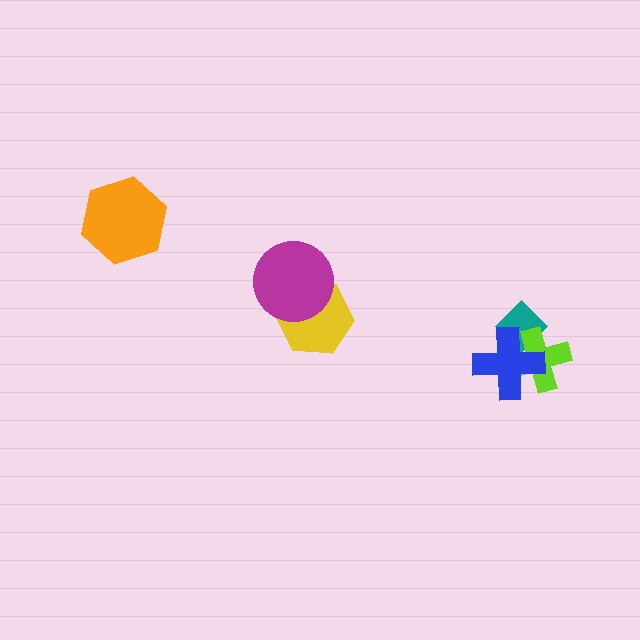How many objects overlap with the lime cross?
2 objects overlap with the lime cross.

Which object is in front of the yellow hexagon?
The magenta circle is in front of the yellow hexagon.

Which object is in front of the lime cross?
The blue cross is in front of the lime cross.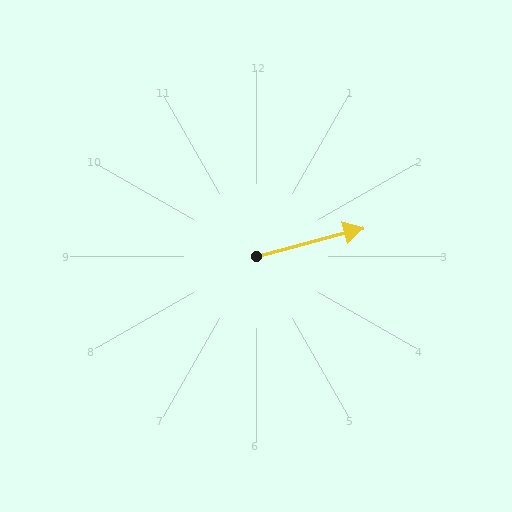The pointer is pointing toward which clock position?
Roughly 3 o'clock.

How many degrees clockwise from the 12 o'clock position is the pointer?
Approximately 75 degrees.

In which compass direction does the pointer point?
East.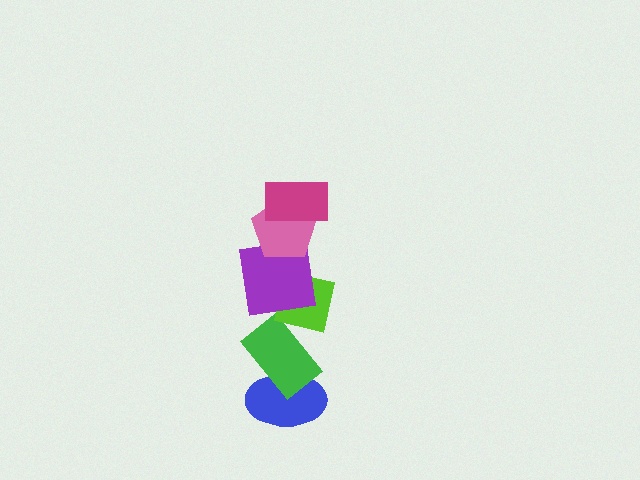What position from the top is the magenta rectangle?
The magenta rectangle is 1st from the top.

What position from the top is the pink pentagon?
The pink pentagon is 2nd from the top.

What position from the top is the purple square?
The purple square is 3rd from the top.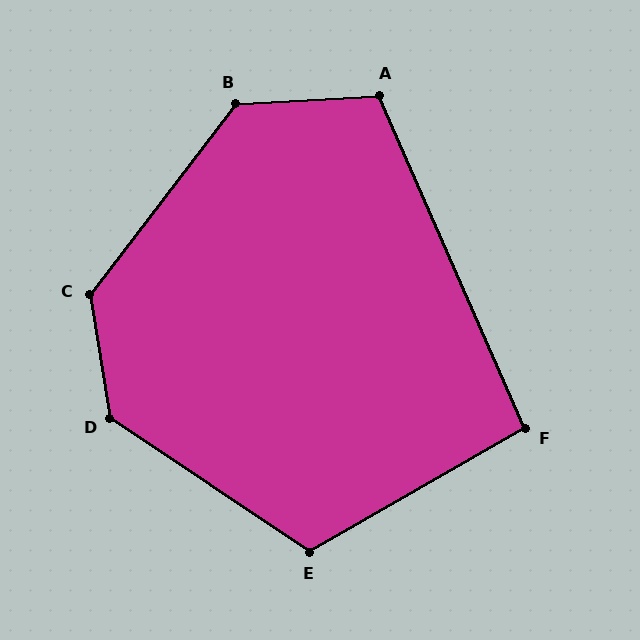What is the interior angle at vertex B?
Approximately 131 degrees (obtuse).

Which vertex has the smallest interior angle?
F, at approximately 96 degrees.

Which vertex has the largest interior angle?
C, at approximately 133 degrees.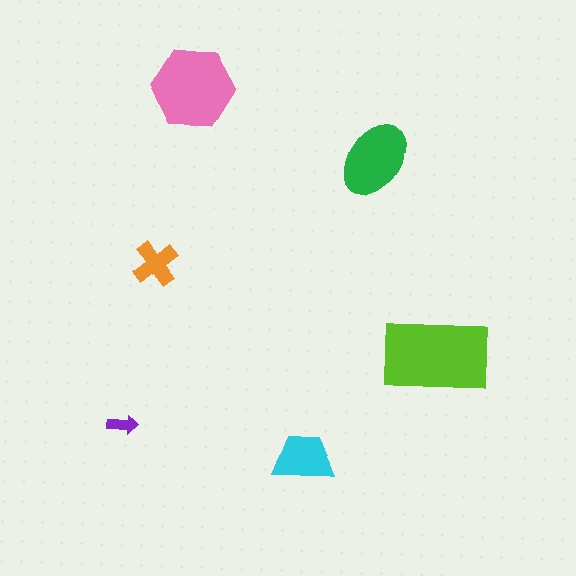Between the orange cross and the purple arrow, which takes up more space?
The orange cross.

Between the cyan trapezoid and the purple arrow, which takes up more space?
The cyan trapezoid.